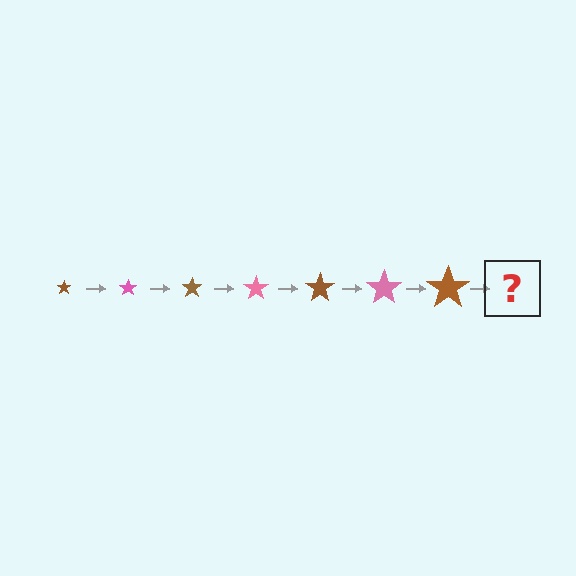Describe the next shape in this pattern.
It should be a pink star, larger than the previous one.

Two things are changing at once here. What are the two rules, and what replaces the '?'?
The two rules are that the star grows larger each step and the color cycles through brown and pink. The '?' should be a pink star, larger than the previous one.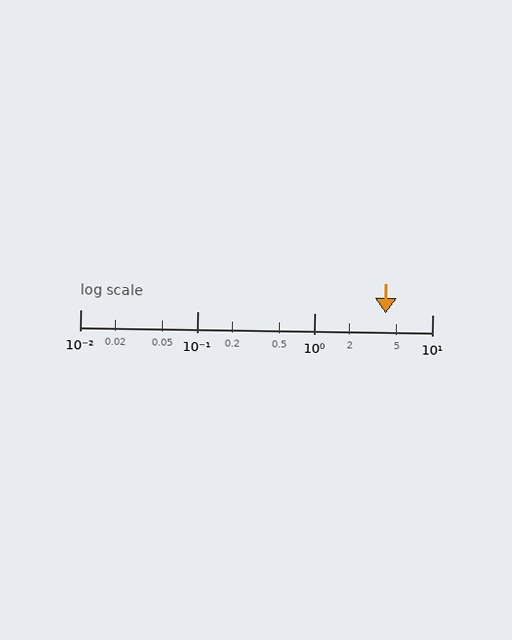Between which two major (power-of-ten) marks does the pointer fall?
The pointer is between 1 and 10.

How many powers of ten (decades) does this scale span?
The scale spans 3 decades, from 0.01 to 10.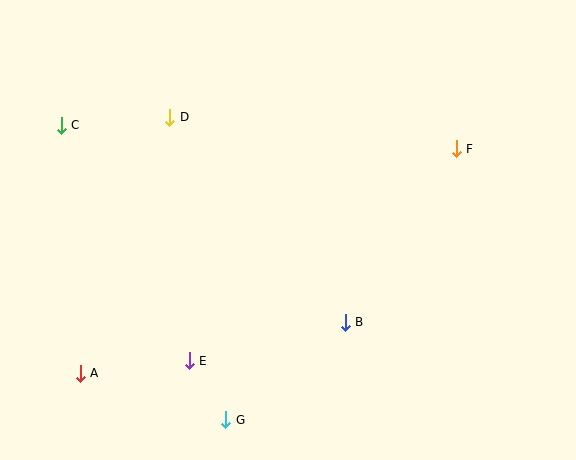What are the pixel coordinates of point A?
Point A is at (80, 373).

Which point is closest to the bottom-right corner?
Point B is closest to the bottom-right corner.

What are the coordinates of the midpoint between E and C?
The midpoint between E and C is at (125, 243).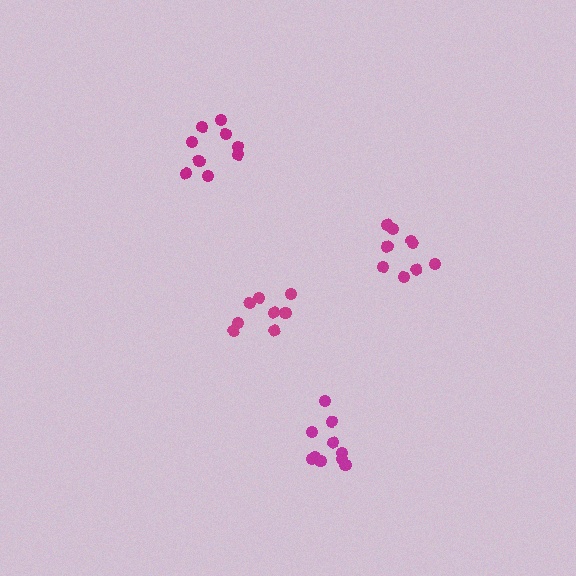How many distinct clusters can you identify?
There are 4 distinct clusters.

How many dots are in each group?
Group 1: 9 dots, Group 2: 12 dots, Group 3: 9 dots, Group 4: 8 dots (38 total).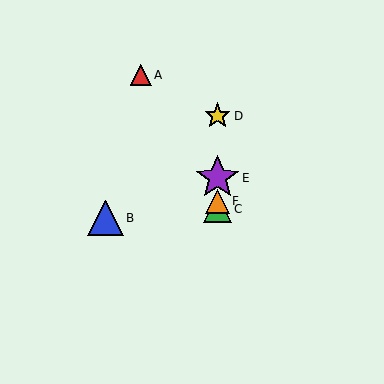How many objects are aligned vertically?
4 objects (C, D, E, F) are aligned vertically.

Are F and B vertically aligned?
No, F is at x≈217 and B is at x≈105.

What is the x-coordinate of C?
Object C is at x≈217.